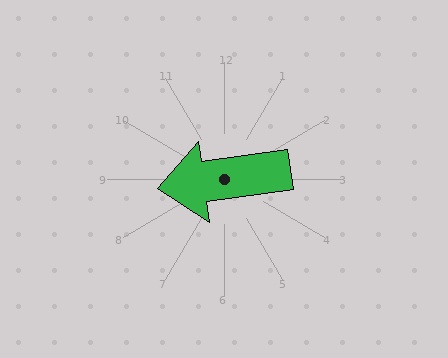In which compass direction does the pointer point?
West.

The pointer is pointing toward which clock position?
Roughly 9 o'clock.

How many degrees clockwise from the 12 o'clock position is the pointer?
Approximately 262 degrees.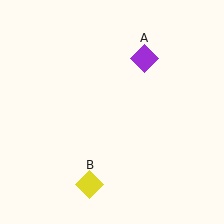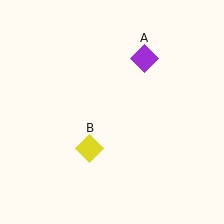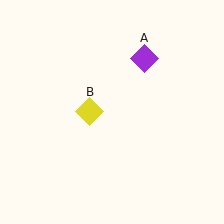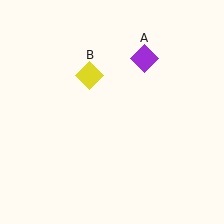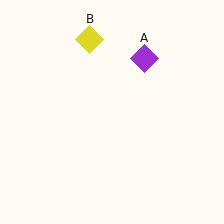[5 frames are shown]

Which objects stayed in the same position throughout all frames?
Purple diamond (object A) remained stationary.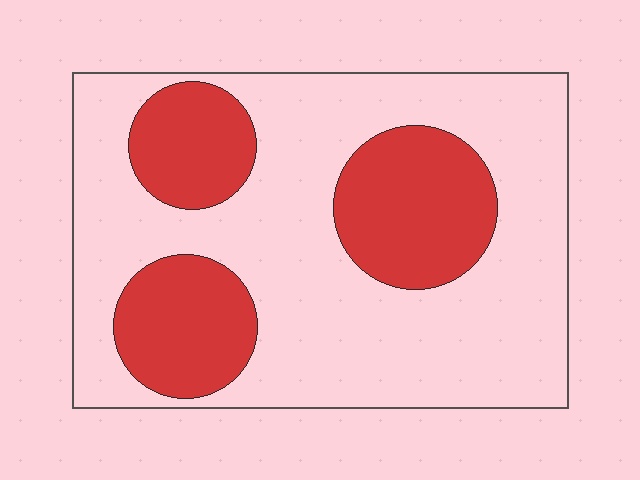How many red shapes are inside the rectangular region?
3.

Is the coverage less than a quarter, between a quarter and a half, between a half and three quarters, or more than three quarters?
Between a quarter and a half.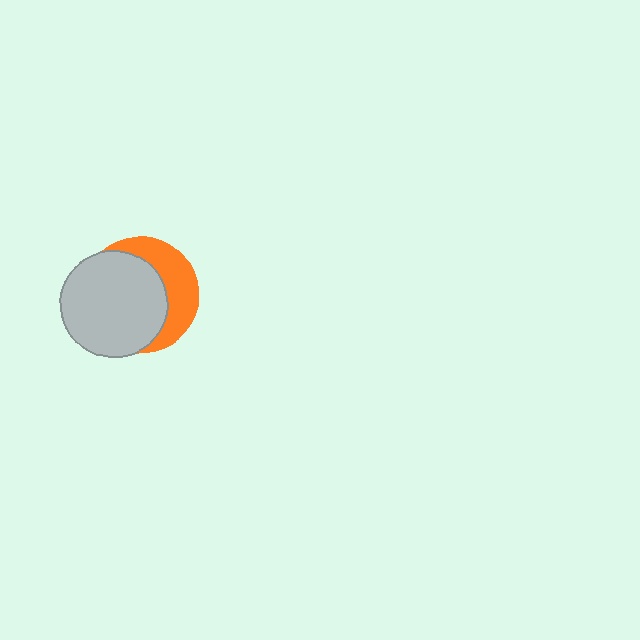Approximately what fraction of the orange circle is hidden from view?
Roughly 63% of the orange circle is hidden behind the light gray circle.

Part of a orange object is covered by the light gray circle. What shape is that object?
It is a circle.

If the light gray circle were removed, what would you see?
You would see the complete orange circle.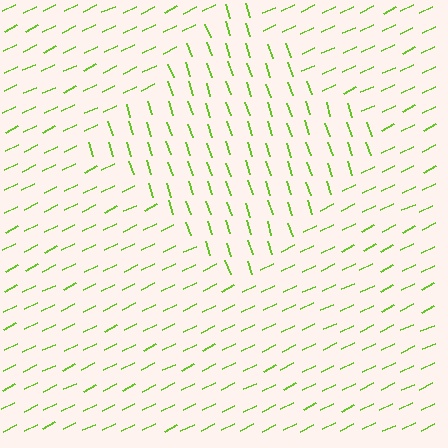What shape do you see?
I see a diamond.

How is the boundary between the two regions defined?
The boundary is defined purely by a change in line orientation (approximately 83 degrees difference). All lines are the same color and thickness.